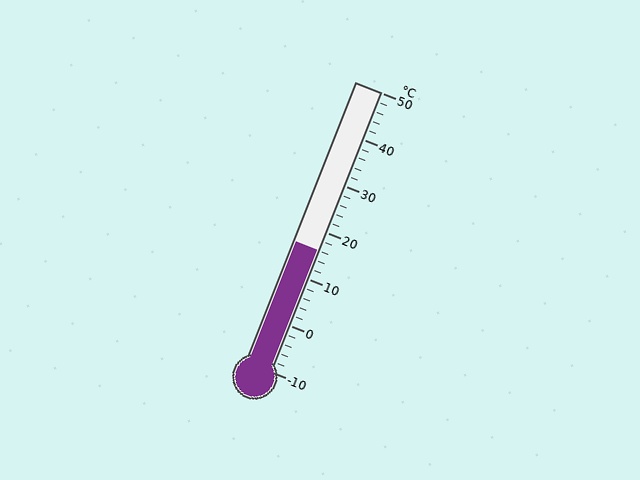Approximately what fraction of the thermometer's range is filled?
The thermometer is filled to approximately 45% of its range.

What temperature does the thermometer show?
The thermometer shows approximately 16°C.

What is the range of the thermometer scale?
The thermometer scale ranges from -10°C to 50°C.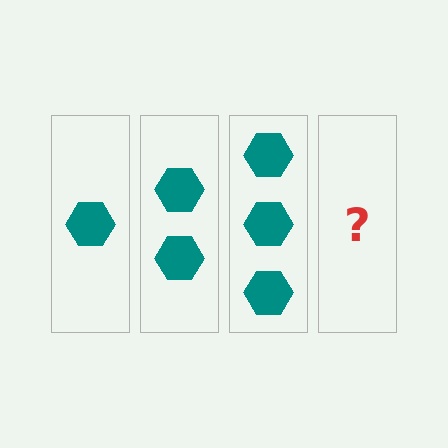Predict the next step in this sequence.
The next step is 4 hexagons.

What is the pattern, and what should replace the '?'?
The pattern is that each step adds one more hexagon. The '?' should be 4 hexagons.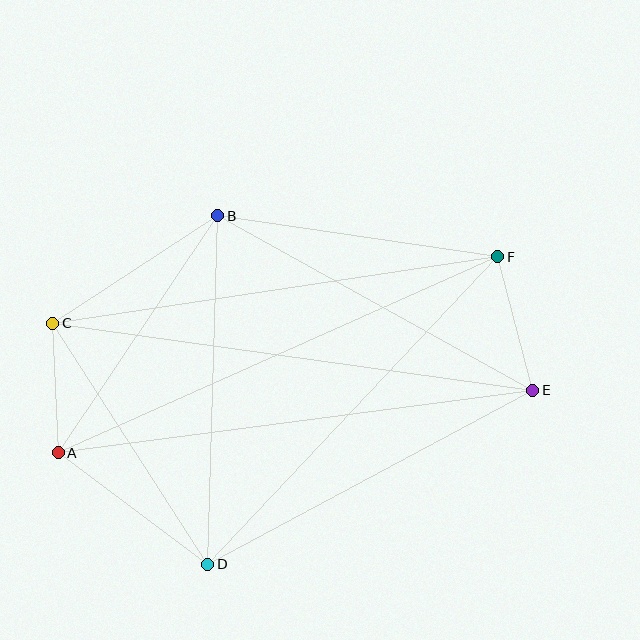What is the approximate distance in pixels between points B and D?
The distance between B and D is approximately 349 pixels.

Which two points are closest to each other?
Points A and C are closest to each other.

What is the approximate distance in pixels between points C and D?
The distance between C and D is approximately 287 pixels.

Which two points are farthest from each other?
Points C and E are farthest from each other.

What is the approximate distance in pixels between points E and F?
The distance between E and F is approximately 138 pixels.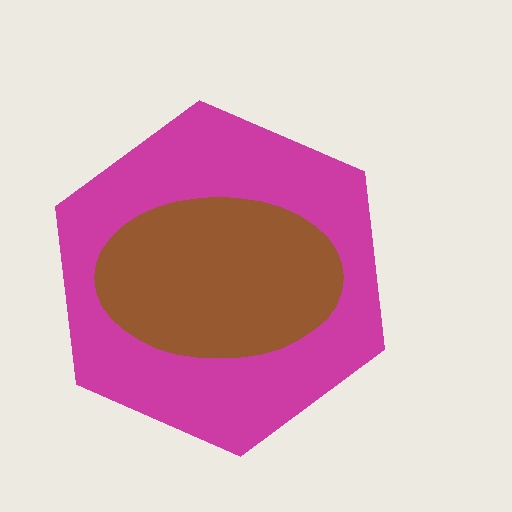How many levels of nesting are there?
2.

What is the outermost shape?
The magenta hexagon.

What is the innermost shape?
The brown ellipse.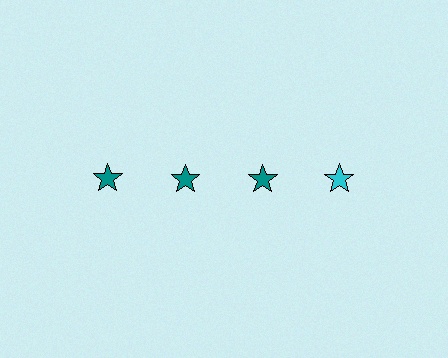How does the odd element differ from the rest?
It has a different color: cyan instead of teal.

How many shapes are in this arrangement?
There are 4 shapes arranged in a grid pattern.